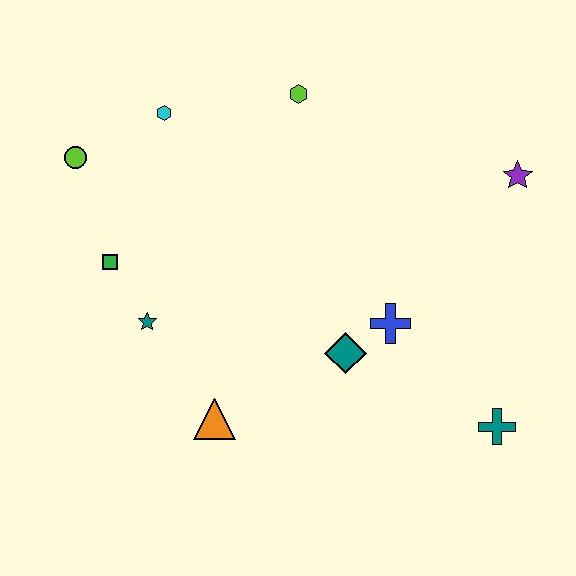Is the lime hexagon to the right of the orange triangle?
Yes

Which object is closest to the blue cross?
The teal diamond is closest to the blue cross.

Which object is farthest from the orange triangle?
The purple star is farthest from the orange triangle.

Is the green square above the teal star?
Yes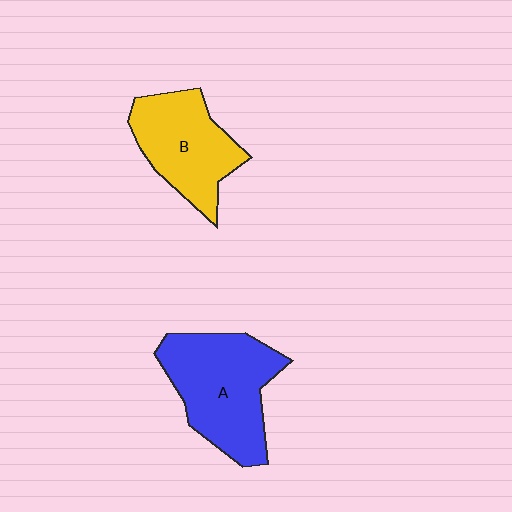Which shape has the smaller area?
Shape B (yellow).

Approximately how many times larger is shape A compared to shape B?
Approximately 1.3 times.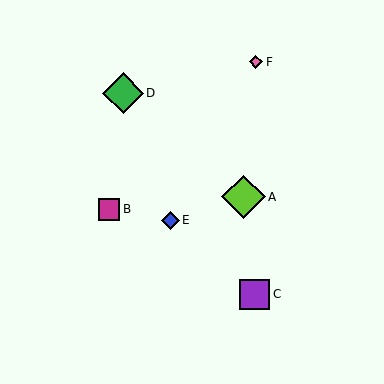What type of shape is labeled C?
Shape C is a purple square.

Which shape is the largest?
The lime diamond (labeled A) is the largest.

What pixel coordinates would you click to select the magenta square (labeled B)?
Click at (109, 209) to select the magenta square B.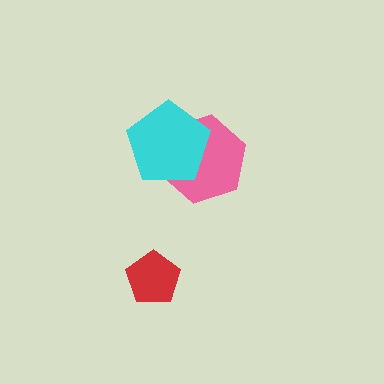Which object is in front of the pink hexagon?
The cyan pentagon is in front of the pink hexagon.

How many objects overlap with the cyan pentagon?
1 object overlaps with the cyan pentagon.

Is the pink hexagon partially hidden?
Yes, it is partially covered by another shape.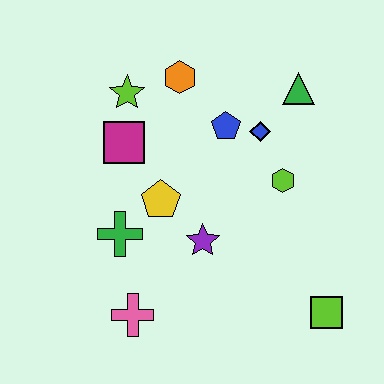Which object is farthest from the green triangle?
The pink cross is farthest from the green triangle.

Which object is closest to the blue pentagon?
The blue diamond is closest to the blue pentagon.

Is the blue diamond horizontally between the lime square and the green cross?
Yes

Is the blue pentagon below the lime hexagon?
No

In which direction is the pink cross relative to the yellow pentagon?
The pink cross is below the yellow pentagon.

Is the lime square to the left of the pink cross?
No